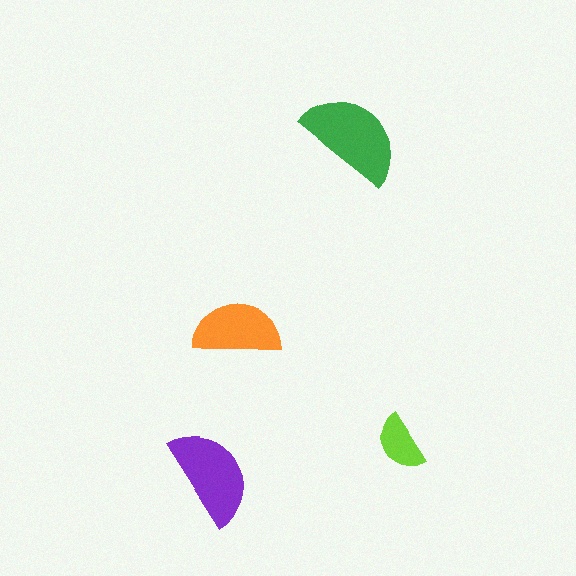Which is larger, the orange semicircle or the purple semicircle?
The purple one.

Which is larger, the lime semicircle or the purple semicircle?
The purple one.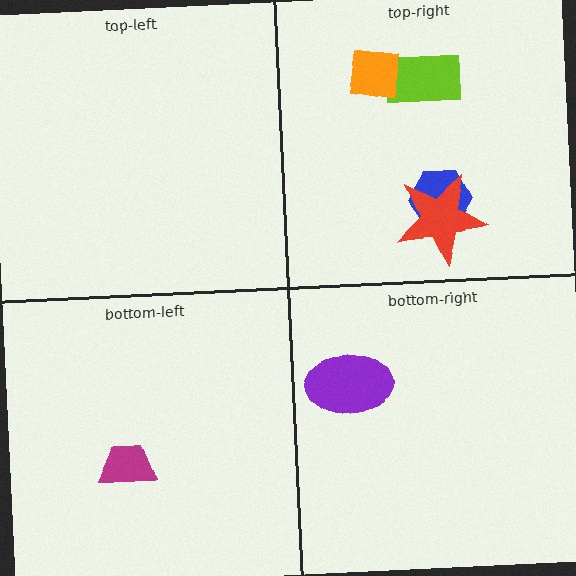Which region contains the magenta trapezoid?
The bottom-left region.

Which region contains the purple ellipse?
The bottom-right region.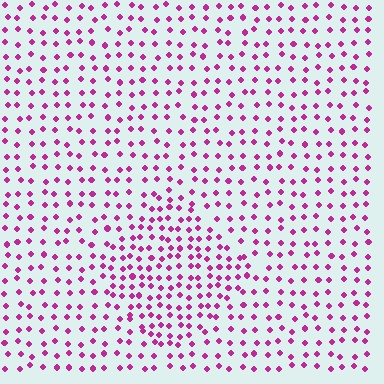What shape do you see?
I see a diamond.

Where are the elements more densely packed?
The elements are more densely packed inside the diamond boundary.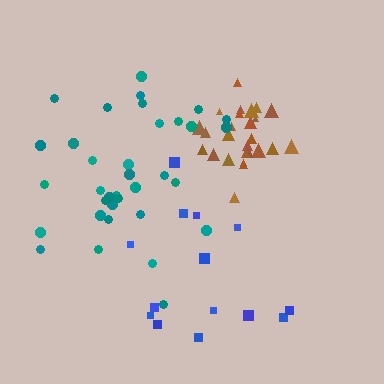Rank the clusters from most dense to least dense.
brown, teal, blue.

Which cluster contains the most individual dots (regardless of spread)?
Teal (35).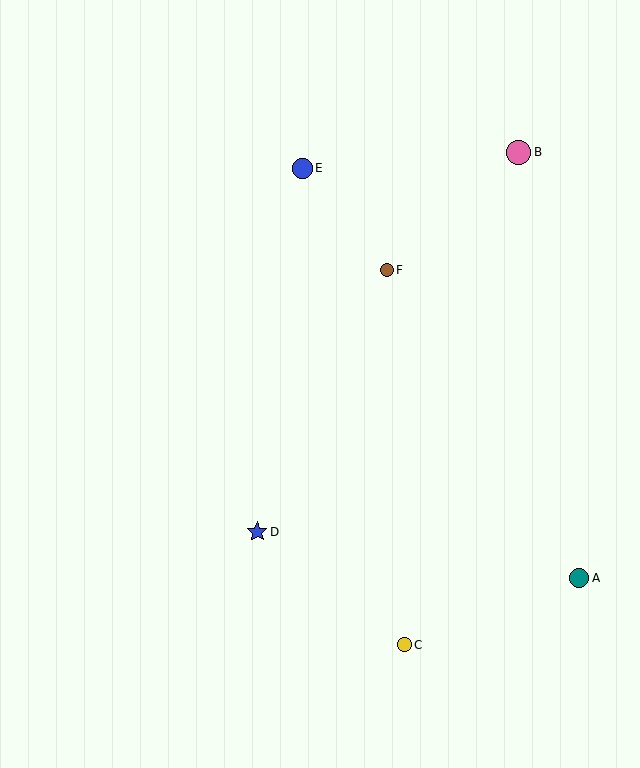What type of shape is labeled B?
Shape B is a pink circle.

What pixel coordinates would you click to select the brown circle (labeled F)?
Click at (387, 270) to select the brown circle F.